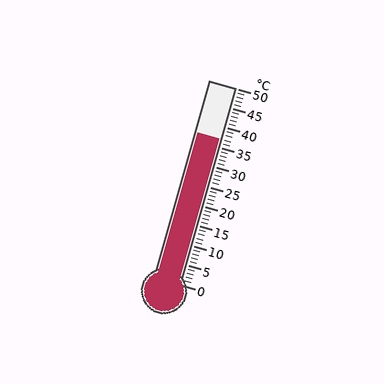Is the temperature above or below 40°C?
The temperature is below 40°C.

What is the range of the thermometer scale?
The thermometer scale ranges from 0°C to 50°C.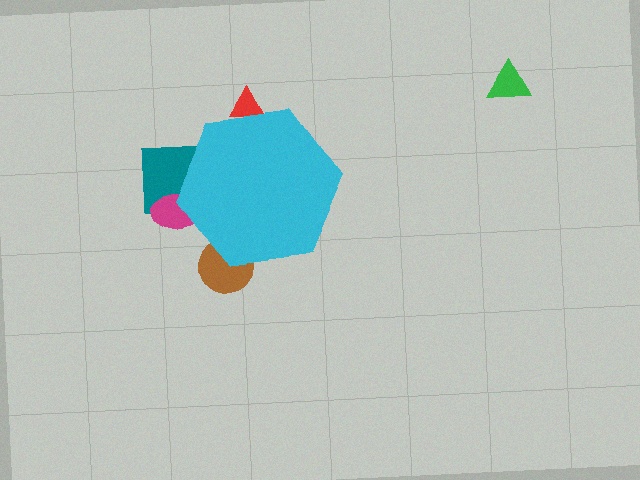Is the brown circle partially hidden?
Yes, the brown circle is partially hidden behind the cyan hexagon.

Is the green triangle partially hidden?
No, the green triangle is fully visible.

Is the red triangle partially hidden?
Yes, the red triangle is partially hidden behind the cyan hexagon.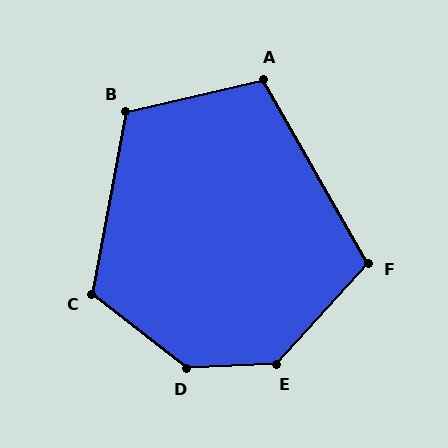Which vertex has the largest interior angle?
D, at approximately 139 degrees.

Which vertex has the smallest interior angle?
A, at approximately 107 degrees.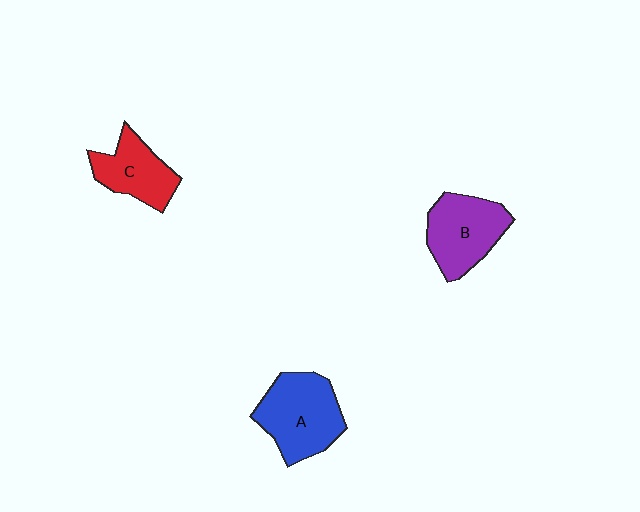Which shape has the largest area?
Shape A (blue).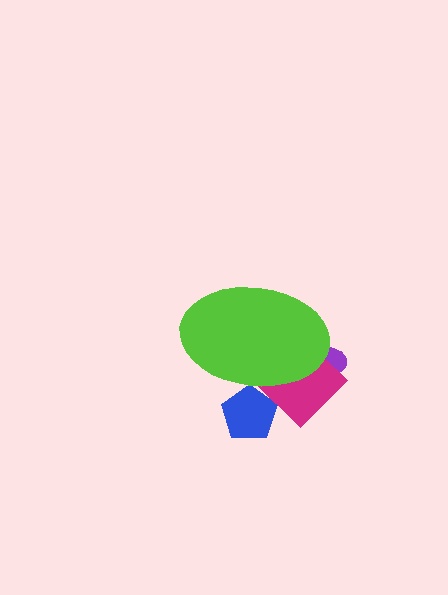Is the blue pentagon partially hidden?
Yes, the blue pentagon is partially hidden behind the lime ellipse.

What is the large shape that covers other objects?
A lime ellipse.